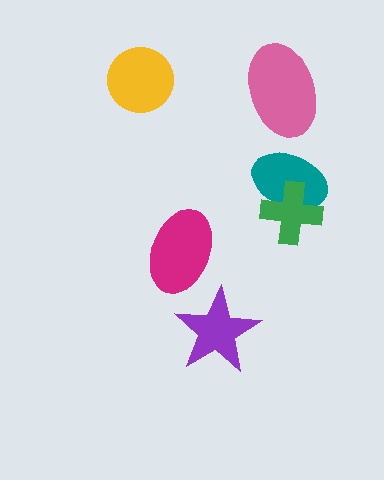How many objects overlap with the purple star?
0 objects overlap with the purple star.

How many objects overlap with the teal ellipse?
1 object overlaps with the teal ellipse.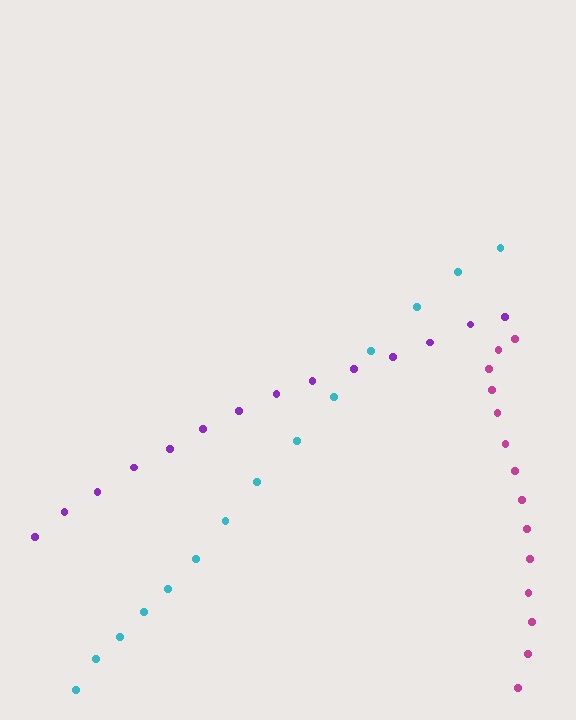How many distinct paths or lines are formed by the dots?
There are 3 distinct paths.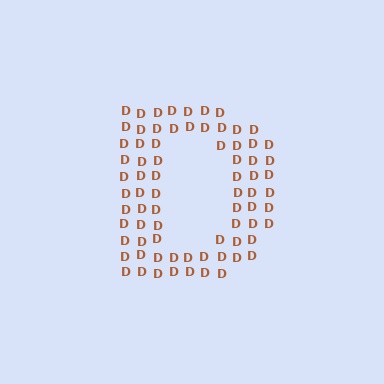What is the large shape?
The large shape is the letter D.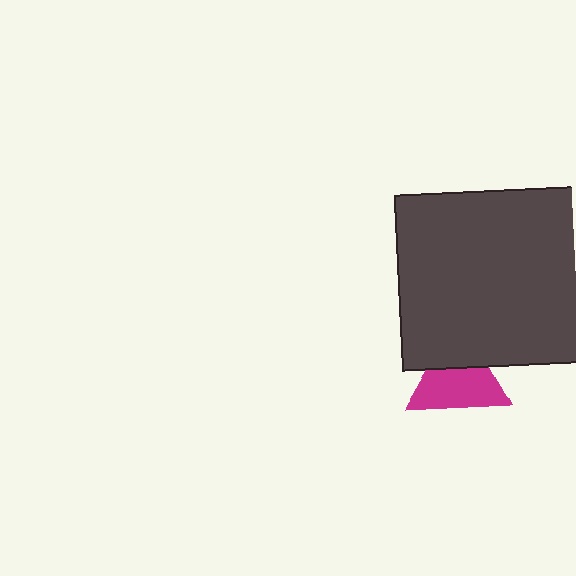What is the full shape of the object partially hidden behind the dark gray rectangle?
The partially hidden object is a magenta triangle.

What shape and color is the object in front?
The object in front is a dark gray rectangle.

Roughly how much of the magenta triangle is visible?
About half of it is visible (roughly 65%).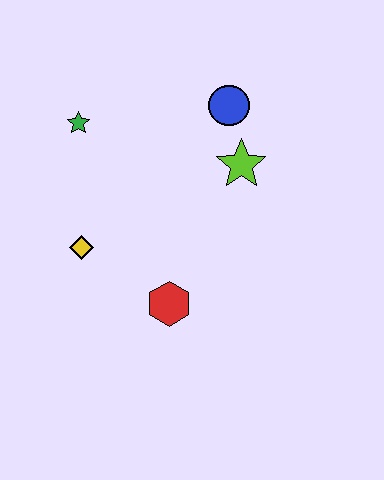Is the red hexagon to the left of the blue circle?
Yes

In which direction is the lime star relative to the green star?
The lime star is to the right of the green star.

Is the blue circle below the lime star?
No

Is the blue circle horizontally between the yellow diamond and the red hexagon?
No